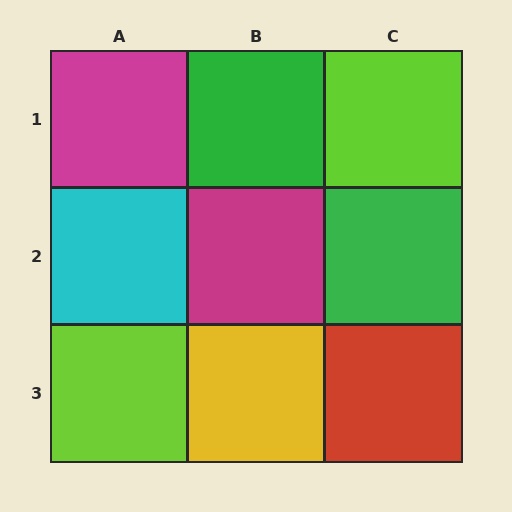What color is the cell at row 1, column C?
Lime.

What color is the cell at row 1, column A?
Magenta.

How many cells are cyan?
1 cell is cyan.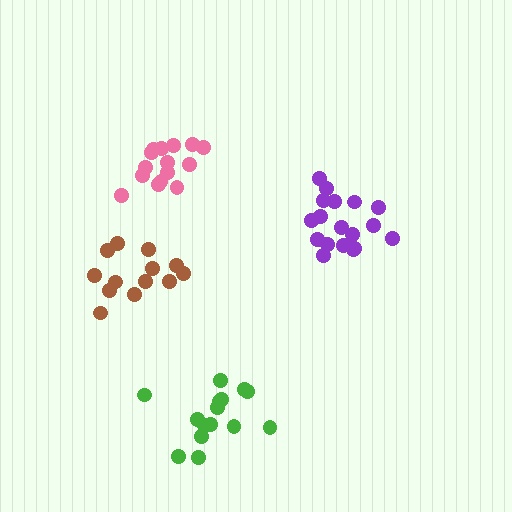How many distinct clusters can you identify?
There are 4 distinct clusters.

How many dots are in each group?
Group 1: 15 dots, Group 2: 18 dots, Group 3: 15 dots, Group 4: 13 dots (61 total).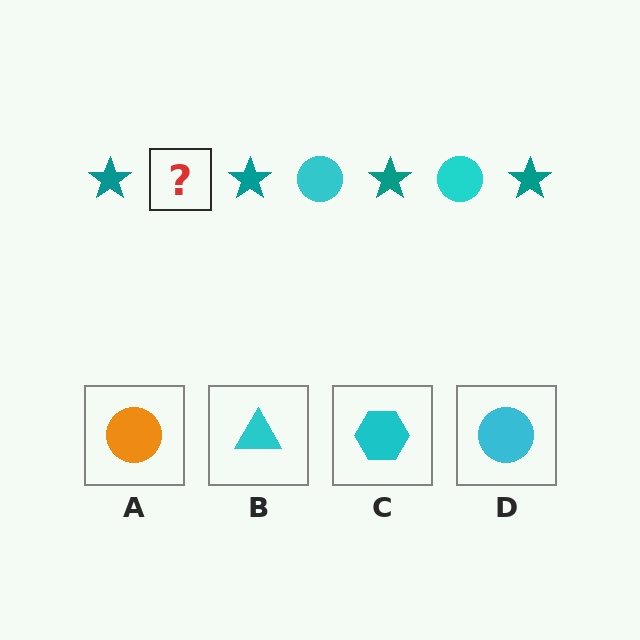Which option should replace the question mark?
Option D.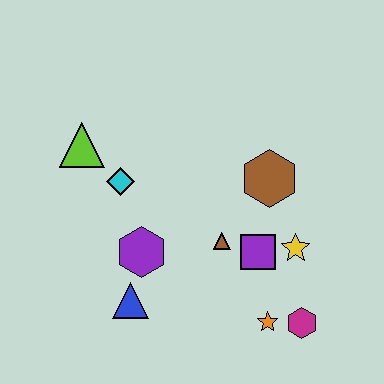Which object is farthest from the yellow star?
The lime triangle is farthest from the yellow star.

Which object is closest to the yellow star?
The purple square is closest to the yellow star.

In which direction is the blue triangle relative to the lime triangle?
The blue triangle is below the lime triangle.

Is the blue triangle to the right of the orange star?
No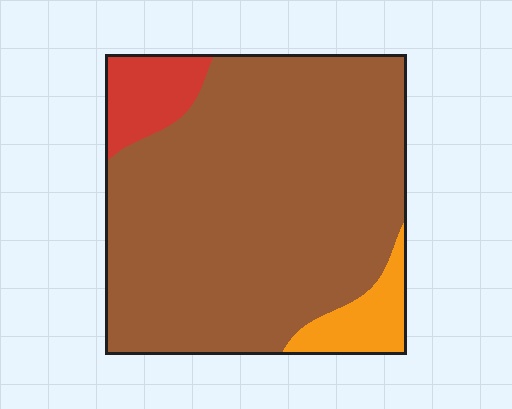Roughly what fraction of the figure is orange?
Orange covers around 10% of the figure.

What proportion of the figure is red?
Red covers 9% of the figure.